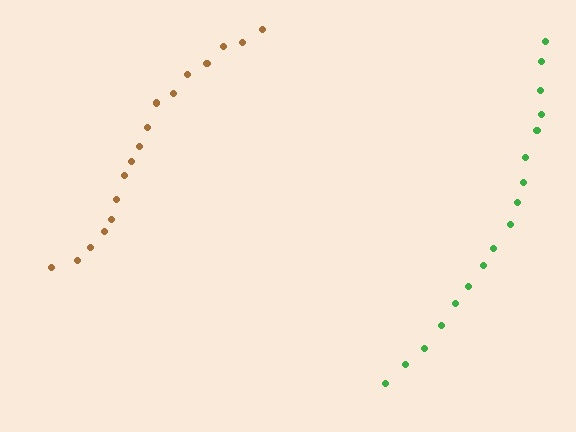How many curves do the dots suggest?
There are 2 distinct paths.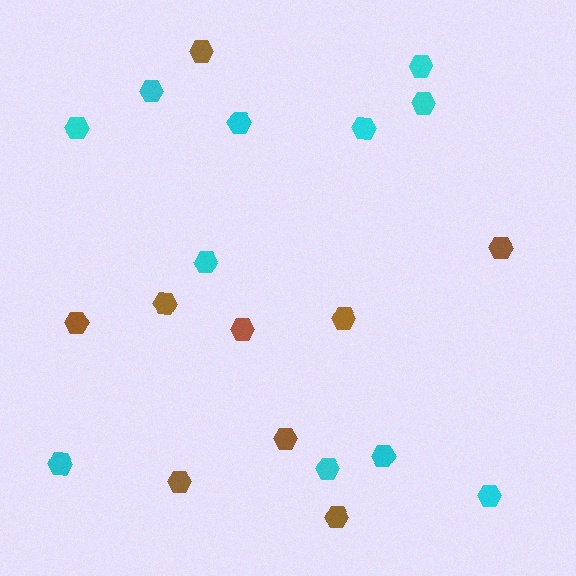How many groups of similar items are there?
There are 2 groups: one group of brown hexagons (9) and one group of cyan hexagons (11).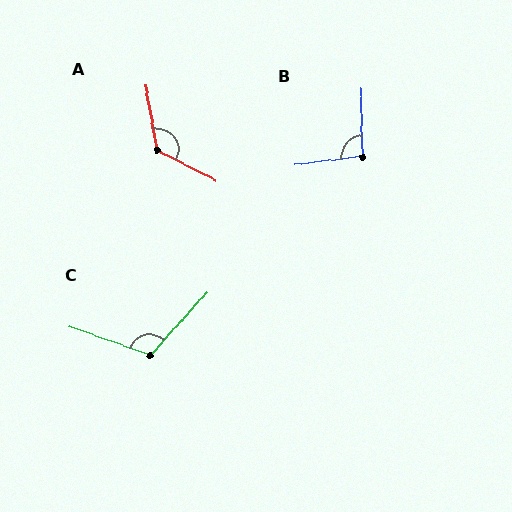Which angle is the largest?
A, at approximately 128 degrees.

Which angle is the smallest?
B, at approximately 96 degrees.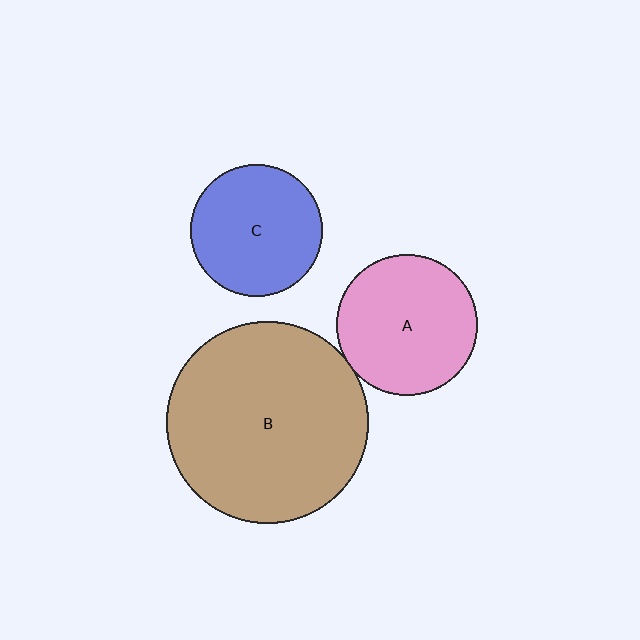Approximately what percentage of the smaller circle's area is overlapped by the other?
Approximately 5%.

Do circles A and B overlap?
Yes.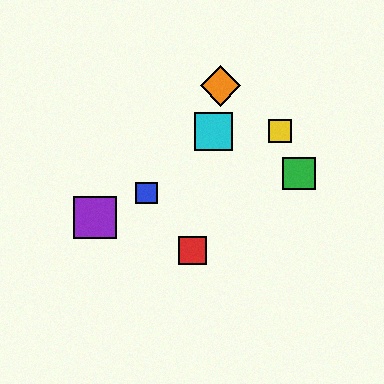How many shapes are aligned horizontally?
2 shapes (the yellow square, the cyan square) are aligned horizontally.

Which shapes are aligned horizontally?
The yellow square, the cyan square are aligned horizontally.